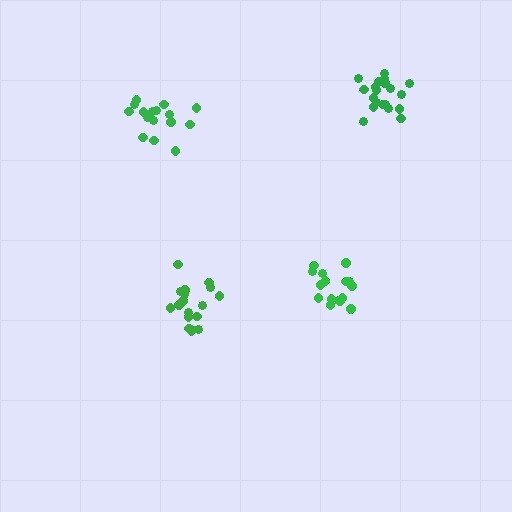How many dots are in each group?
Group 1: 20 dots, Group 2: 18 dots, Group 3: 16 dots, Group 4: 16 dots (70 total).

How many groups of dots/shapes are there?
There are 4 groups.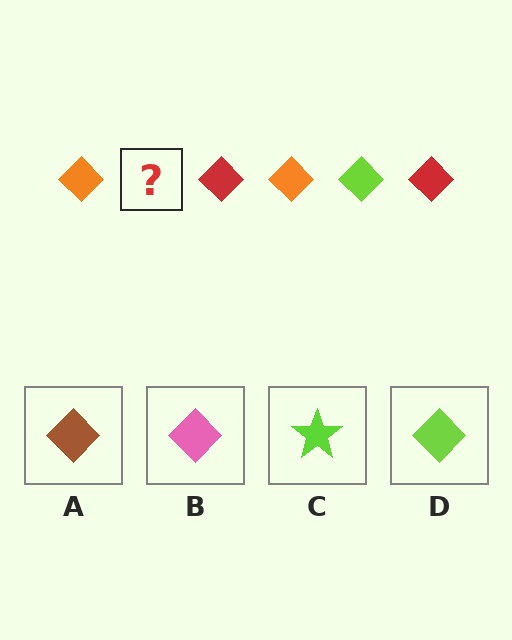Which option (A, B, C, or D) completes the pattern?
D.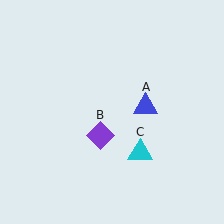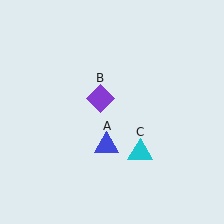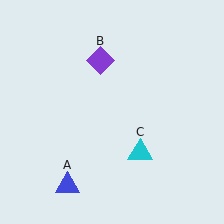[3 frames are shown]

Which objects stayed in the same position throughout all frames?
Cyan triangle (object C) remained stationary.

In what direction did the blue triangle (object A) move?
The blue triangle (object A) moved down and to the left.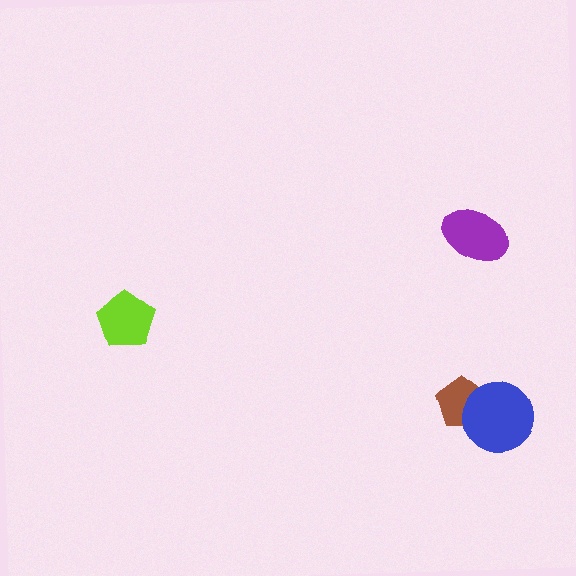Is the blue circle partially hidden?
No, no other shape covers it.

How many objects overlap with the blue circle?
1 object overlaps with the blue circle.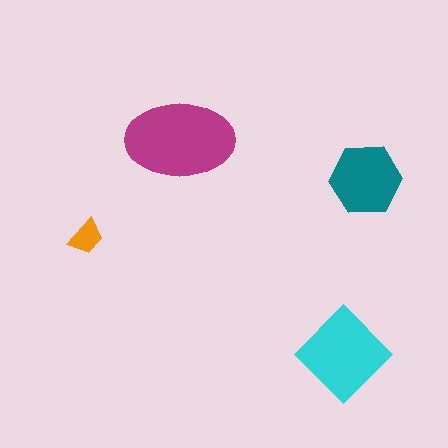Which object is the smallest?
The orange trapezoid.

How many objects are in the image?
There are 4 objects in the image.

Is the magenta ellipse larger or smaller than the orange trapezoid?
Larger.